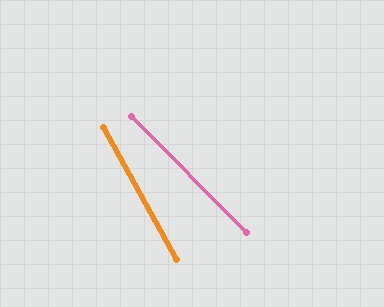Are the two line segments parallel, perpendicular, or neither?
Neither parallel nor perpendicular — they differ by about 16°.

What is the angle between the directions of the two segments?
Approximately 16 degrees.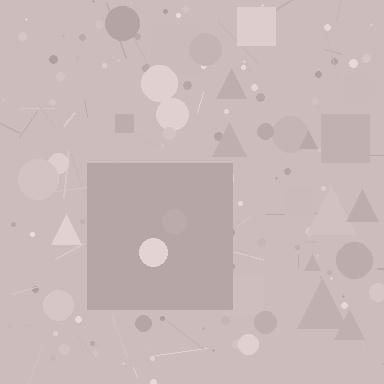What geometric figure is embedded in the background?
A square is embedded in the background.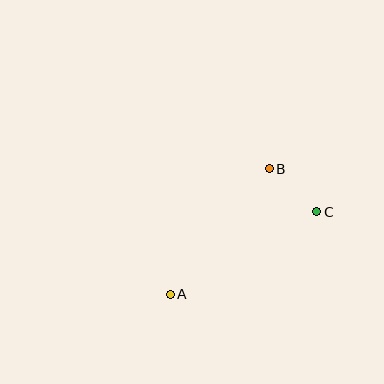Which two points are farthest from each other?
Points A and C are farthest from each other.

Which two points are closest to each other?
Points B and C are closest to each other.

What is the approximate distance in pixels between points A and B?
The distance between A and B is approximately 160 pixels.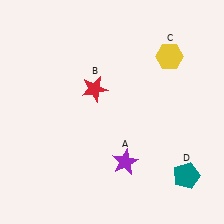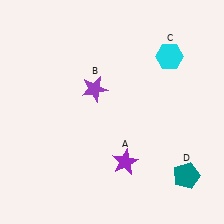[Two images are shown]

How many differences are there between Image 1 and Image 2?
There are 2 differences between the two images.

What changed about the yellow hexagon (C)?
In Image 1, C is yellow. In Image 2, it changed to cyan.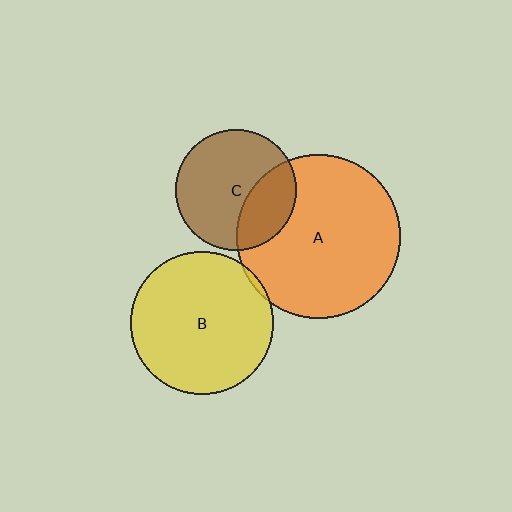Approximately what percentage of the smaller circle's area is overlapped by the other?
Approximately 5%.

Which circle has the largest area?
Circle A (orange).